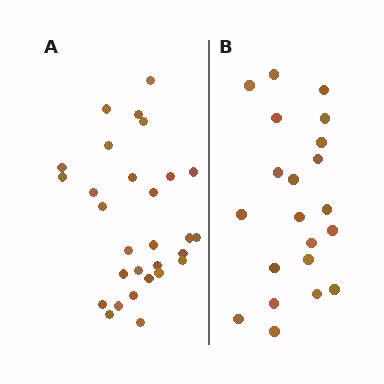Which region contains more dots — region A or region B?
Region A (the left region) has more dots.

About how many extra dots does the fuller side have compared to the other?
Region A has roughly 8 or so more dots than region B.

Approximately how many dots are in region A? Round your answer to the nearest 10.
About 30 dots. (The exact count is 29, which rounds to 30.)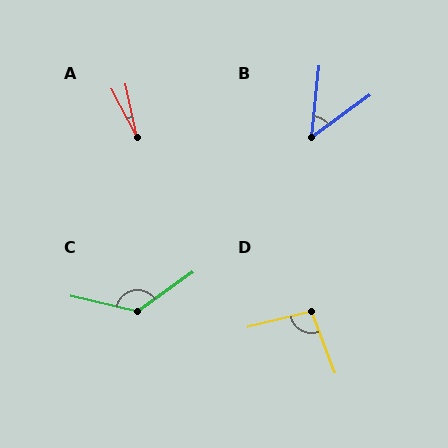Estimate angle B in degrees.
Approximately 48 degrees.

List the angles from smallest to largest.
A (15°), B (48°), D (97°), C (132°).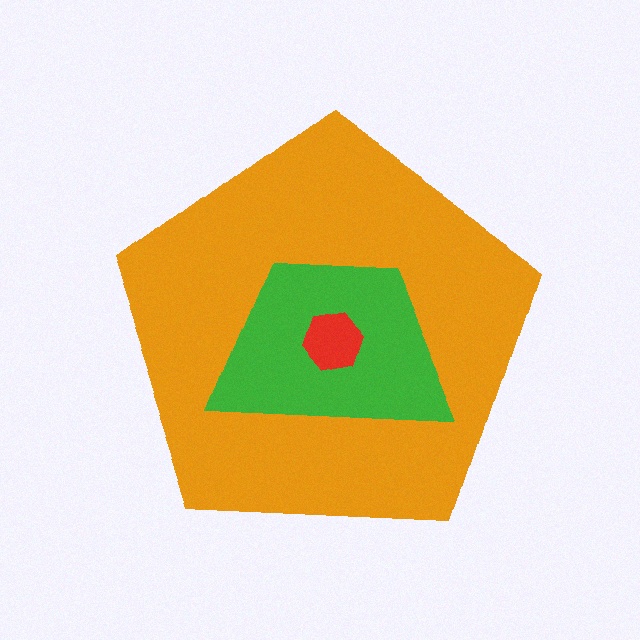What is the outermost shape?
The orange pentagon.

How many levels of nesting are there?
3.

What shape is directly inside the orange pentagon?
The green trapezoid.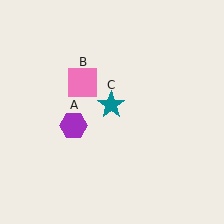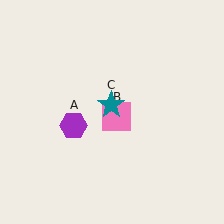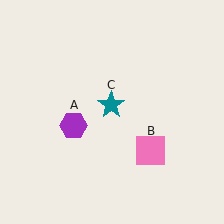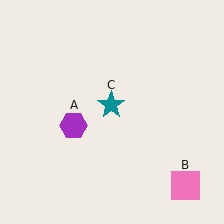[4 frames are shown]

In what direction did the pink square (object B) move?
The pink square (object B) moved down and to the right.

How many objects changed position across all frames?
1 object changed position: pink square (object B).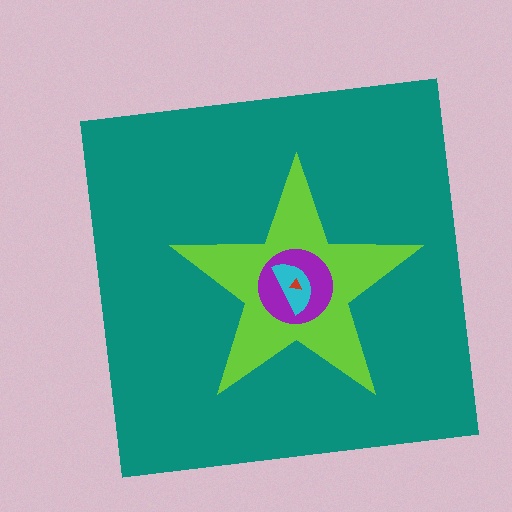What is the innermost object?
The red triangle.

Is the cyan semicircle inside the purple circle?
Yes.